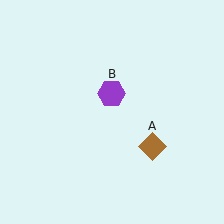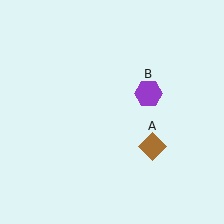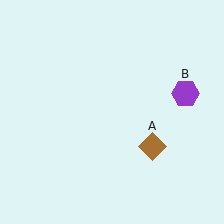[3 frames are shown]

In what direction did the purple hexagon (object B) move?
The purple hexagon (object B) moved right.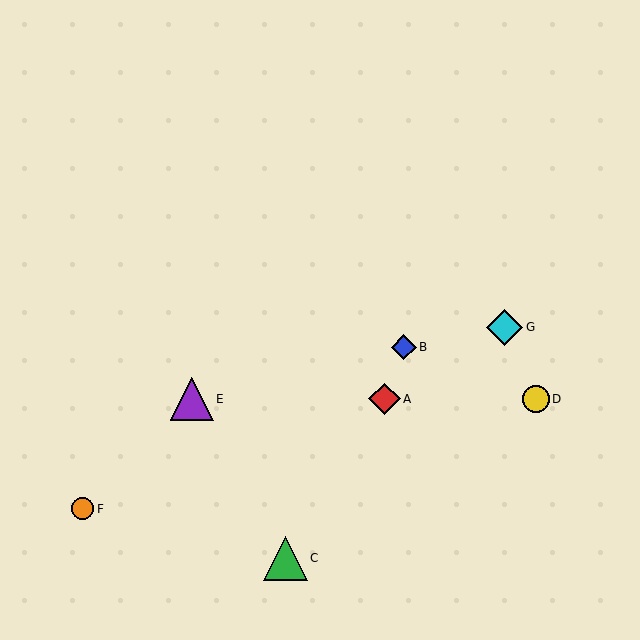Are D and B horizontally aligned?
No, D is at y≈399 and B is at y≈347.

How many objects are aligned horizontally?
3 objects (A, D, E) are aligned horizontally.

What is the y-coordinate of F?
Object F is at y≈509.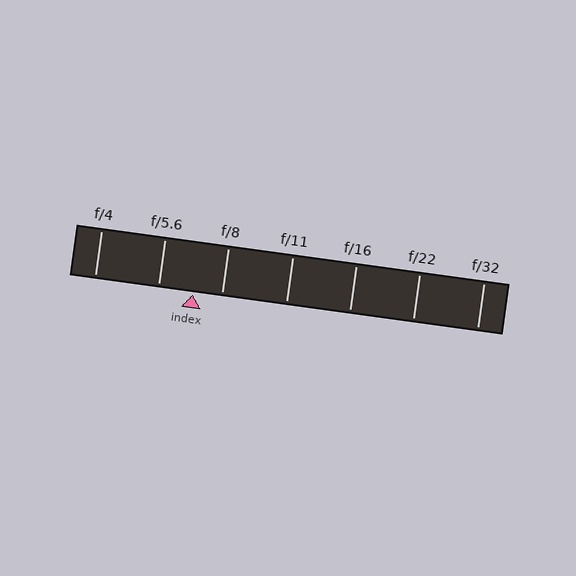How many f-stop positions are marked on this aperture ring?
There are 7 f-stop positions marked.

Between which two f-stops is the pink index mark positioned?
The index mark is between f/5.6 and f/8.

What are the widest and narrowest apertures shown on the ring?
The widest aperture shown is f/4 and the narrowest is f/32.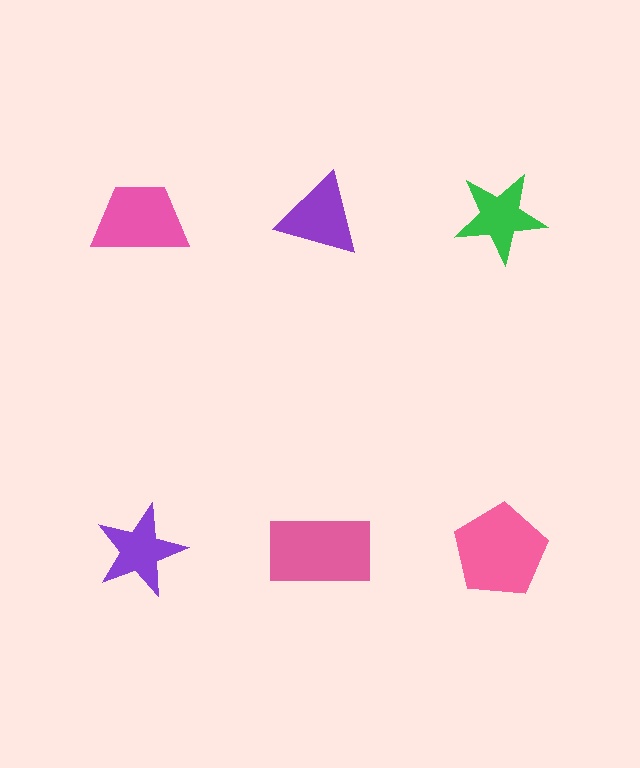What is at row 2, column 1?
A purple star.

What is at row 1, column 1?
A pink trapezoid.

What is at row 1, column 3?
A green star.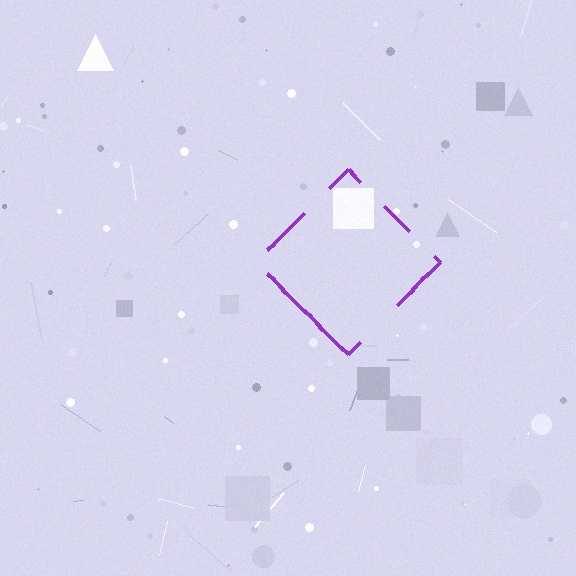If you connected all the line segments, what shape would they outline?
They would outline a diamond.